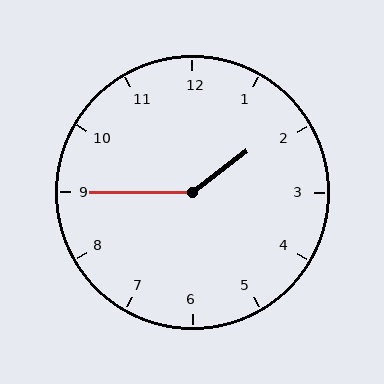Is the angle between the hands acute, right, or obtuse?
It is obtuse.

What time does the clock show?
1:45.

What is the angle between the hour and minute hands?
Approximately 142 degrees.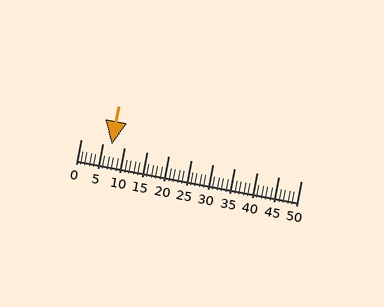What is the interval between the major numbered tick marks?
The major tick marks are spaced 5 units apart.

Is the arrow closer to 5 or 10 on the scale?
The arrow is closer to 5.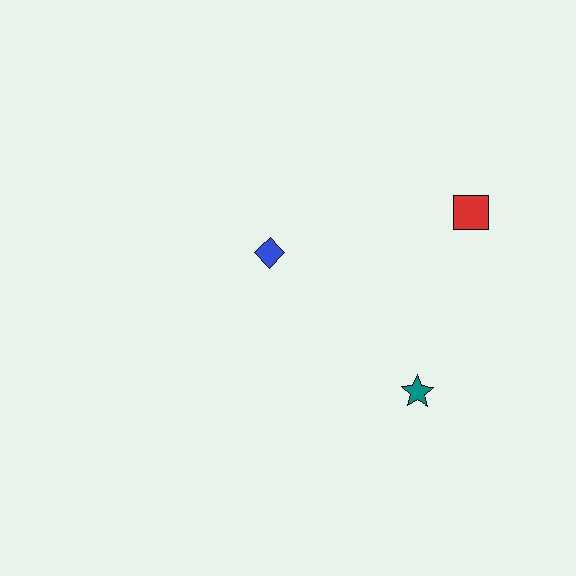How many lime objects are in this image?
There are no lime objects.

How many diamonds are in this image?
There is 1 diamond.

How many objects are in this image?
There are 3 objects.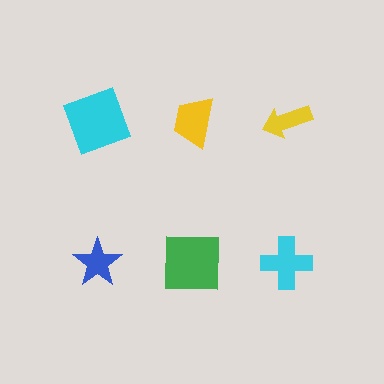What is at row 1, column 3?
A yellow arrow.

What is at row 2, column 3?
A cyan cross.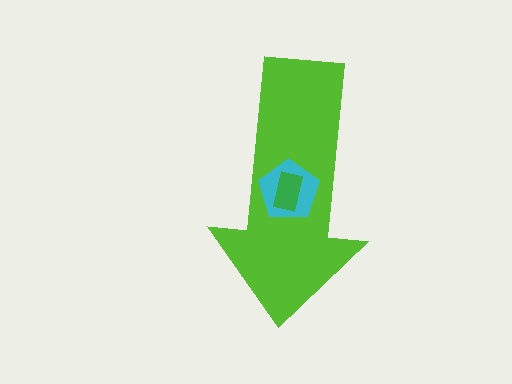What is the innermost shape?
The green rectangle.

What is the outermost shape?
The lime arrow.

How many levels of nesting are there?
3.